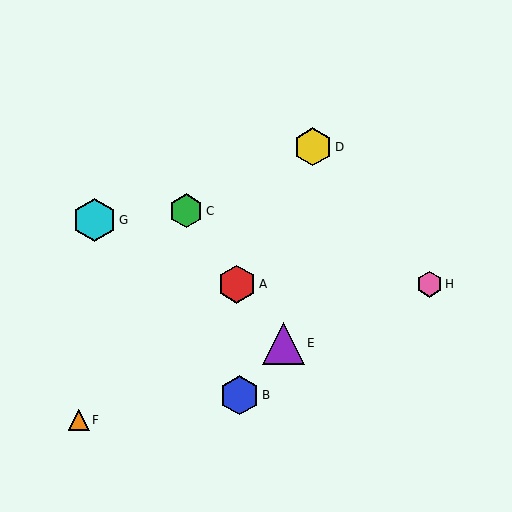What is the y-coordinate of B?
Object B is at y≈395.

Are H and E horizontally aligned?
No, H is at y≈284 and E is at y≈343.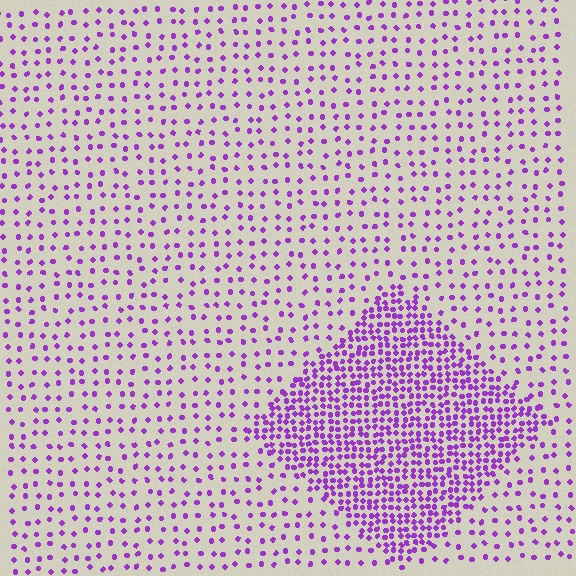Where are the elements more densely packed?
The elements are more densely packed inside the diamond boundary.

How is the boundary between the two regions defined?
The boundary is defined by a change in element density (approximately 2.8x ratio). All elements are the same color, size, and shape.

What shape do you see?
I see a diamond.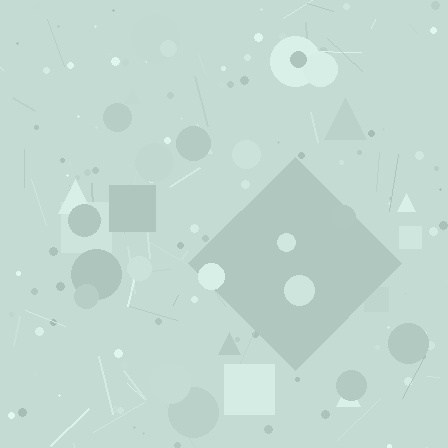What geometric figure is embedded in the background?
A diamond is embedded in the background.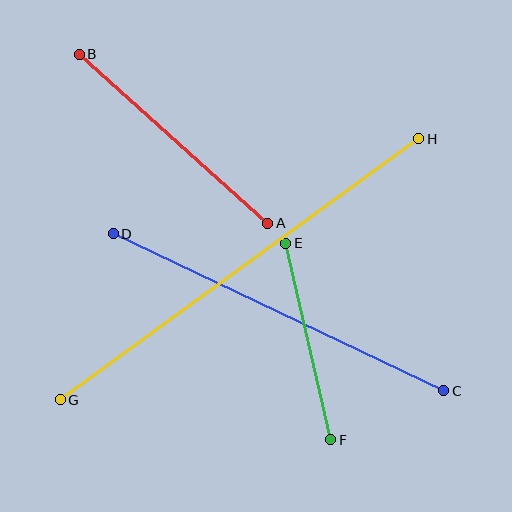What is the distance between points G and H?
The distance is approximately 443 pixels.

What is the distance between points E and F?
The distance is approximately 201 pixels.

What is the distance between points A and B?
The distance is approximately 253 pixels.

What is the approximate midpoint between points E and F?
The midpoint is at approximately (308, 341) pixels.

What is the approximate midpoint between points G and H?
The midpoint is at approximately (239, 269) pixels.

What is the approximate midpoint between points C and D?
The midpoint is at approximately (278, 312) pixels.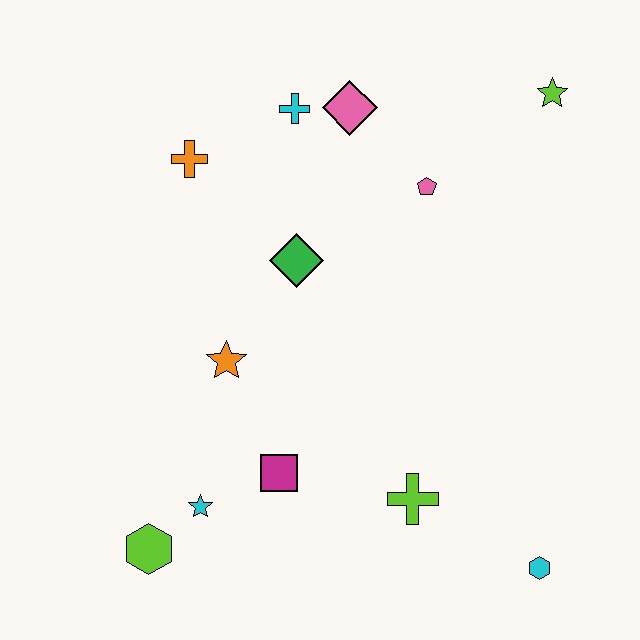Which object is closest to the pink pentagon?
The pink diamond is closest to the pink pentagon.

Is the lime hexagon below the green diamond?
Yes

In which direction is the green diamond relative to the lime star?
The green diamond is to the left of the lime star.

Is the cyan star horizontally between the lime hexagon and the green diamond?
Yes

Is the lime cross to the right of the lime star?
No